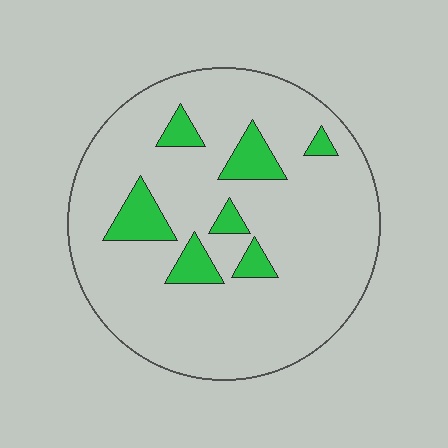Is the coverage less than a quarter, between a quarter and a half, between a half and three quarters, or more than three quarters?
Less than a quarter.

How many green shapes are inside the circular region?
7.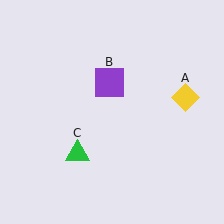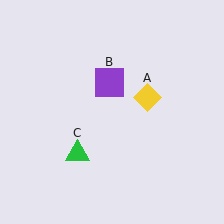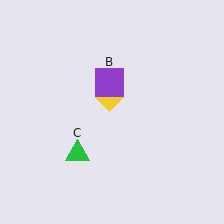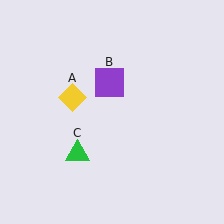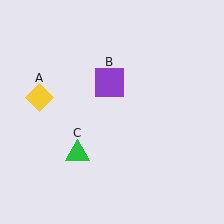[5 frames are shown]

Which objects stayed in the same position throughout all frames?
Purple square (object B) and green triangle (object C) remained stationary.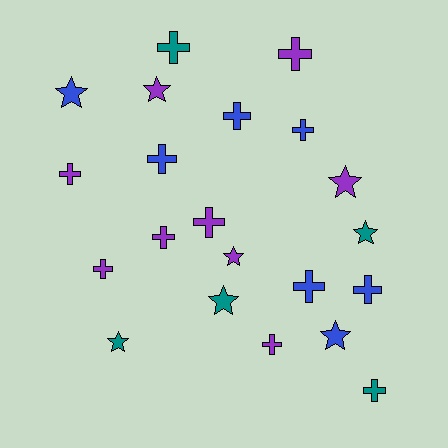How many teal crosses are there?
There are 2 teal crosses.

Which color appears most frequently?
Purple, with 9 objects.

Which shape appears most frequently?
Cross, with 13 objects.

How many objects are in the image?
There are 21 objects.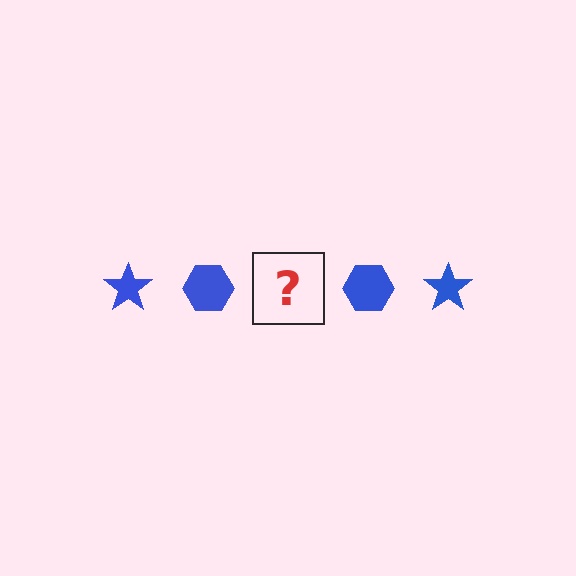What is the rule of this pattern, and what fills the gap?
The rule is that the pattern cycles through star, hexagon shapes in blue. The gap should be filled with a blue star.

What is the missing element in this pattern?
The missing element is a blue star.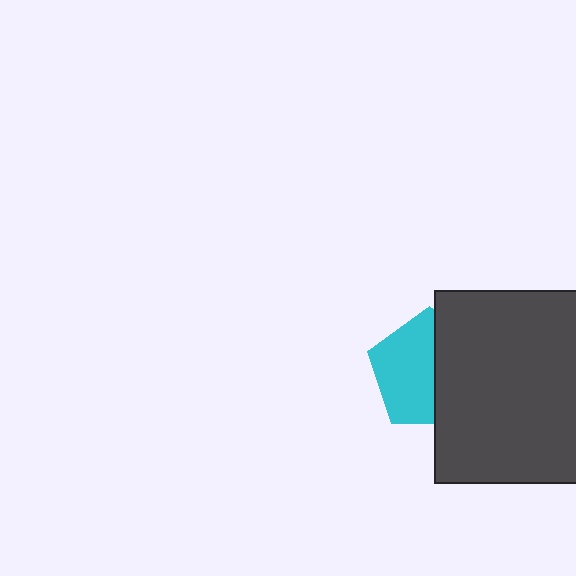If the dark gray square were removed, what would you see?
You would see the complete cyan pentagon.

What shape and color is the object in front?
The object in front is a dark gray square.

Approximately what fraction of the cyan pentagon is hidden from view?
Roughly 45% of the cyan pentagon is hidden behind the dark gray square.